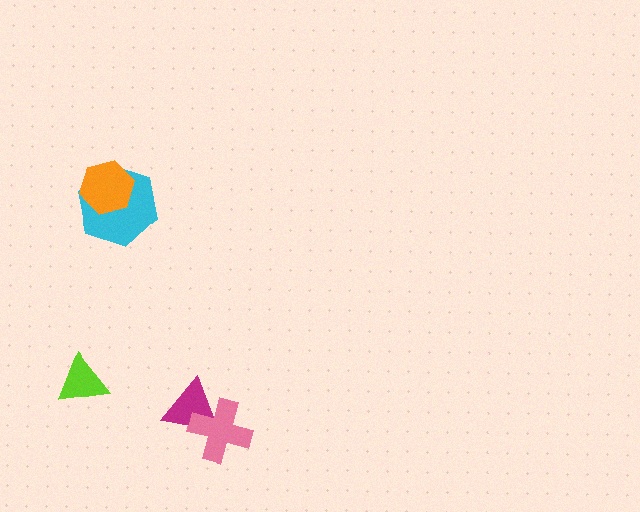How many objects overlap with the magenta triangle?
1 object overlaps with the magenta triangle.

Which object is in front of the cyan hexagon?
The orange hexagon is in front of the cyan hexagon.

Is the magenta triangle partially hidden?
Yes, it is partially covered by another shape.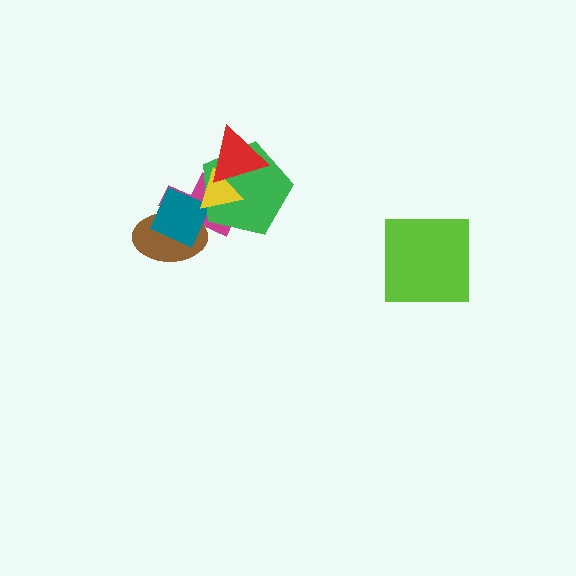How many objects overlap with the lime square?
0 objects overlap with the lime square.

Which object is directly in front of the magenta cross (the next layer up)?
The brown ellipse is directly in front of the magenta cross.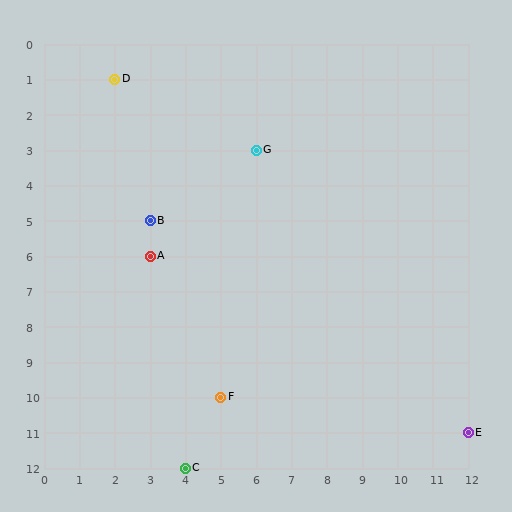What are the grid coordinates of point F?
Point F is at grid coordinates (5, 10).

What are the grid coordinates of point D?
Point D is at grid coordinates (2, 1).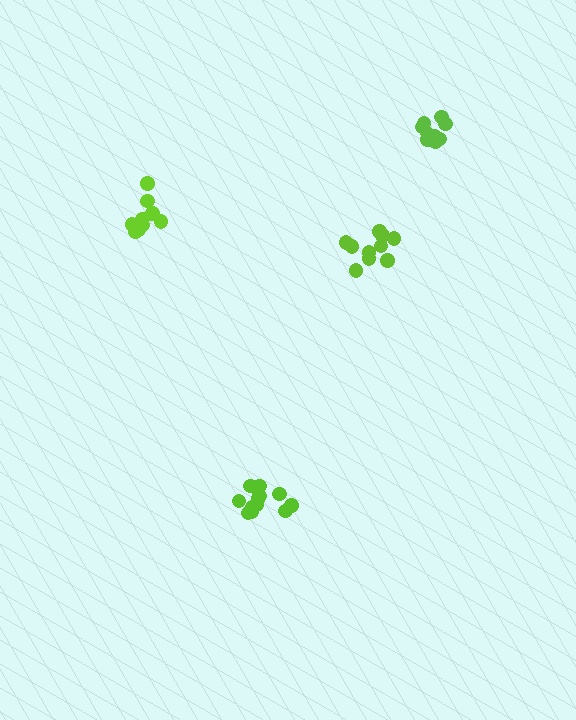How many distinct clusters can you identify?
There are 4 distinct clusters.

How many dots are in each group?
Group 1: 10 dots, Group 2: 10 dots, Group 3: 13 dots, Group 4: 9 dots (42 total).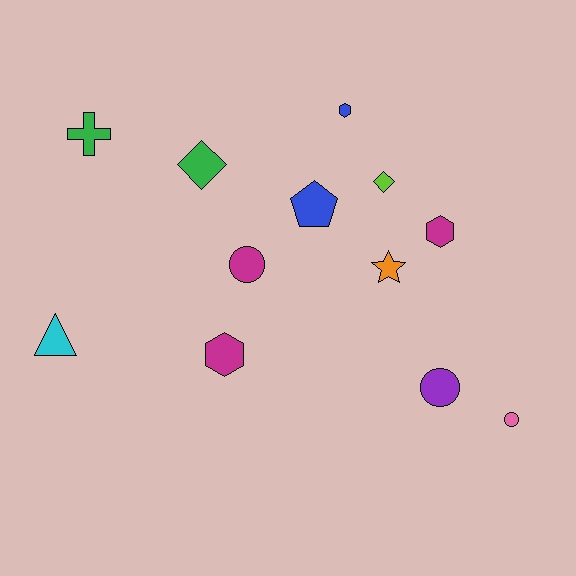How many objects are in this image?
There are 12 objects.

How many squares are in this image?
There are no squares.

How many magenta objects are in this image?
There are 3 magenta objects.